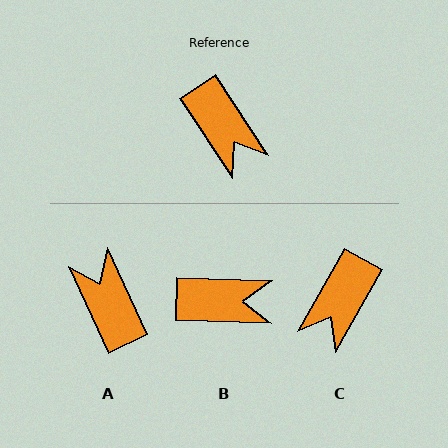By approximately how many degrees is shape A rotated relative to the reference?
Approximately 172 degrees counter-clockwise.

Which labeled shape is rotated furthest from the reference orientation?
A, about 172 degrees away.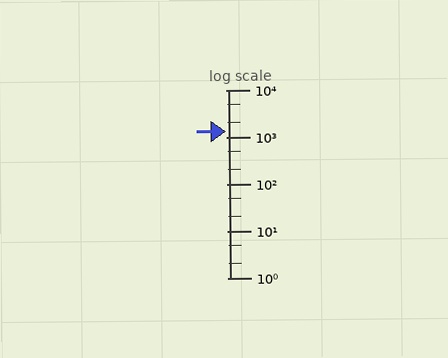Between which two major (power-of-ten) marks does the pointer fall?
The pointer is between 1000 and 10000.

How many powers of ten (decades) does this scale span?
The scale spans 4 decades, from 1 to 10000.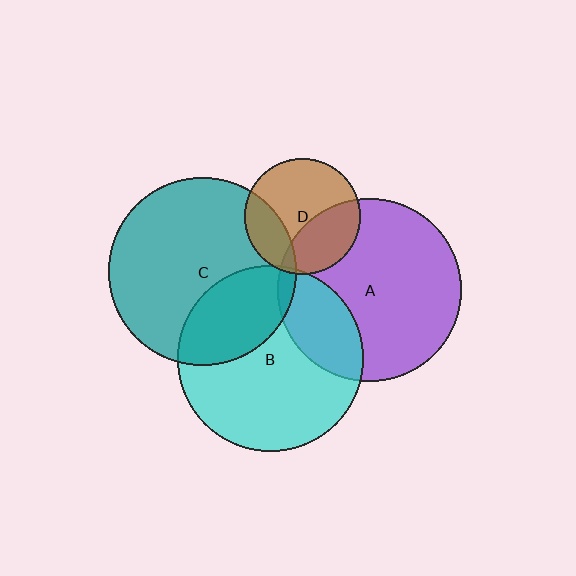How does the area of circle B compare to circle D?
Approximately 2.6 times.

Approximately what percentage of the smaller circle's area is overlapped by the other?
Approximately 25%.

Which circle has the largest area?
Circle C (teal).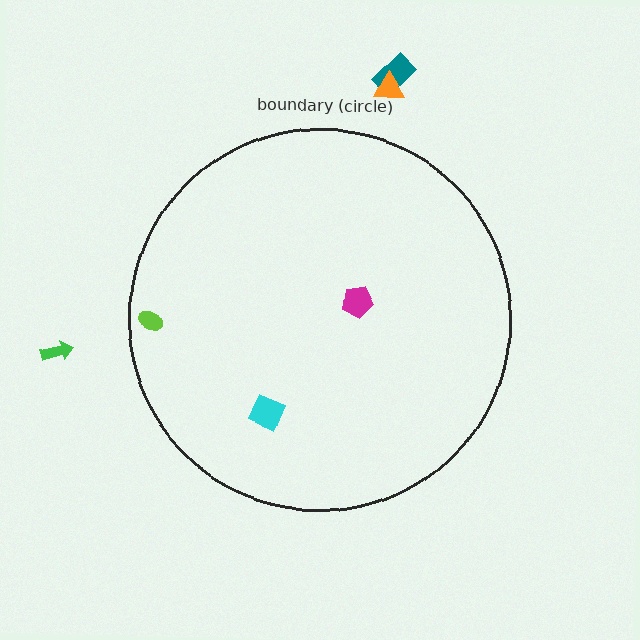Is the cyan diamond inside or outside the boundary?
Inside.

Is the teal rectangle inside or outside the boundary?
Outside.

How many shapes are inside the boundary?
3 inside, 3 outside.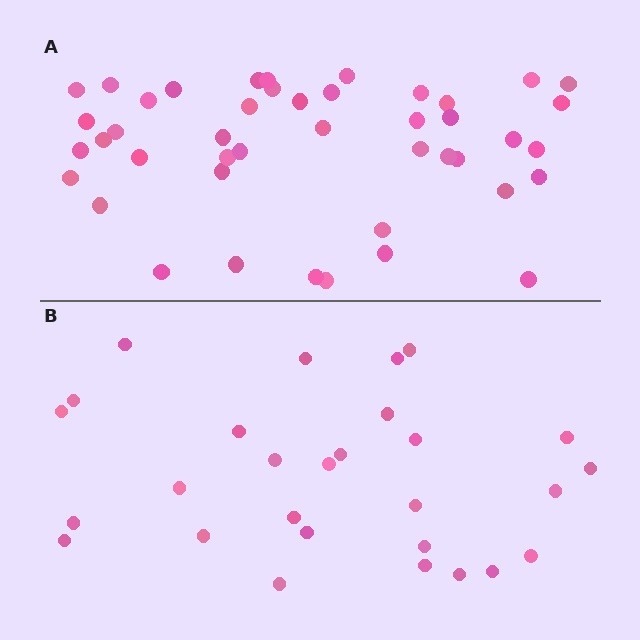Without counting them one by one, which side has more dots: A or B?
Region A (the top region) has more dots.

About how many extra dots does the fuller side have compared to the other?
Region A has approximately 15 more dots than region B.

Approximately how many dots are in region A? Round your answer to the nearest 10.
About 40 dots. (The exact count is 44, which rounds to 40.)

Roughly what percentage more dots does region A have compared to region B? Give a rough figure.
About 55% more.